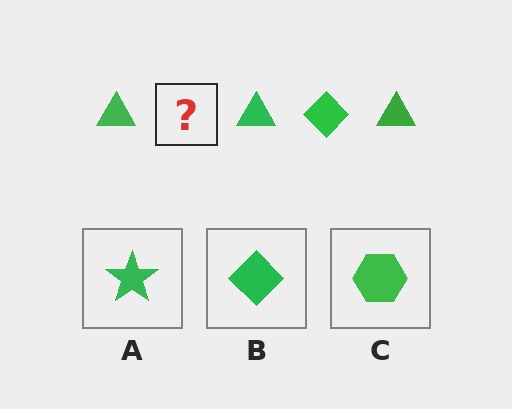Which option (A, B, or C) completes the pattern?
B.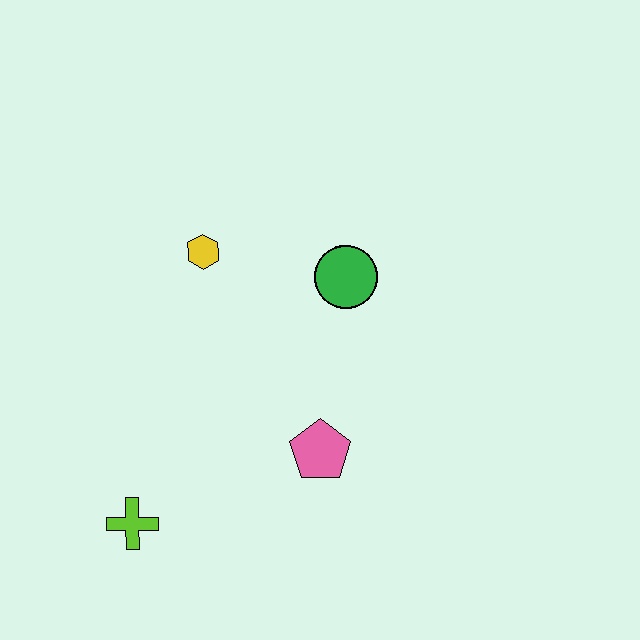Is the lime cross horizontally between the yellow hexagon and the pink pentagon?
No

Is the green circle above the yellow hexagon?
No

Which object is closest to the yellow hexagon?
The green circle is closest to the yellow hexagon.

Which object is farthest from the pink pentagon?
The yellow hexagon is farthest from the pink pentagon.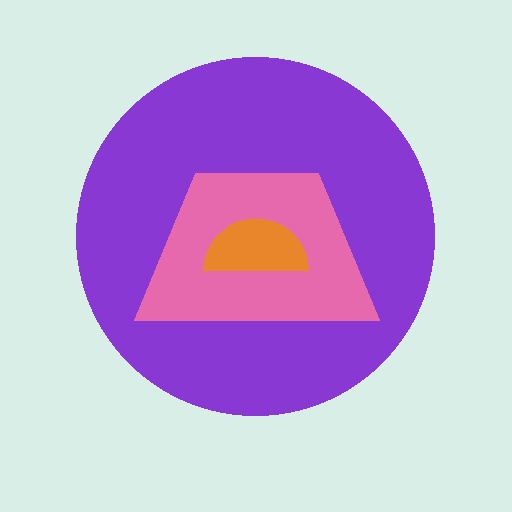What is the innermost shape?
The orange semicircle.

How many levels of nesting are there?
3.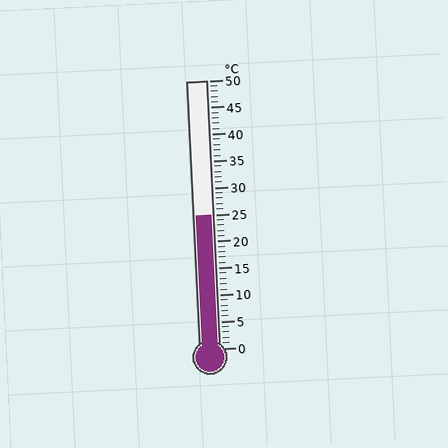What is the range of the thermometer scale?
The thermometer scale ranges from 0°C to 50°C.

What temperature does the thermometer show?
The thermometer shows approximately 25°C.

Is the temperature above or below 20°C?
The temperature is above 20°C.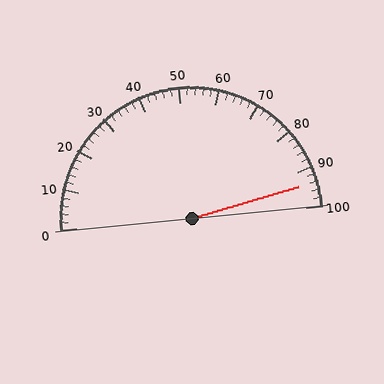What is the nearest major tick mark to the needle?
The nearest major tick mark is 90.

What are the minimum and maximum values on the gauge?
The gauge ranges from 0 to 100.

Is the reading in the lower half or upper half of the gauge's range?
The reading is in the upper half of the range (0 to 100).